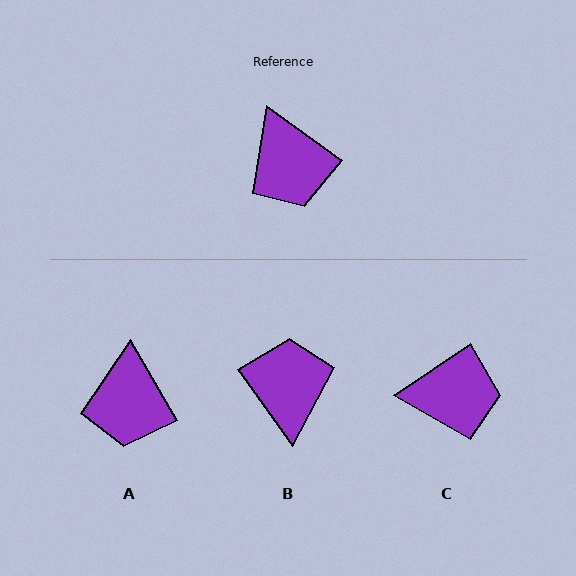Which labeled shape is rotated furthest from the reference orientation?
B, about 161 degrees away.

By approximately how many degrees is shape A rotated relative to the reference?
Approximately 24 degrees clockwise.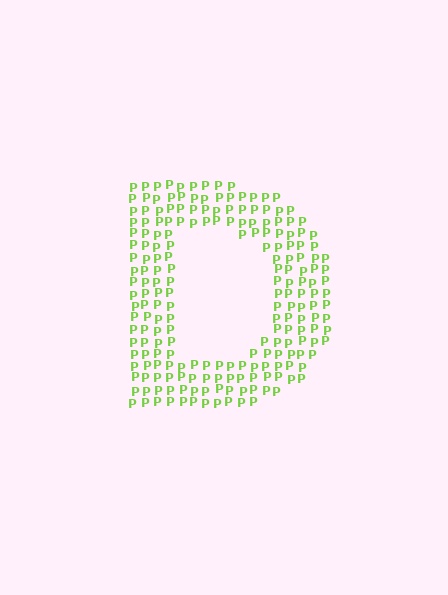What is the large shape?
The large shape is the letter D.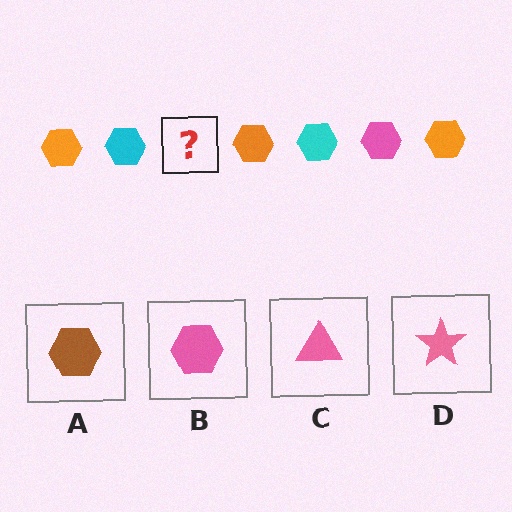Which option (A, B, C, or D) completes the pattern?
B.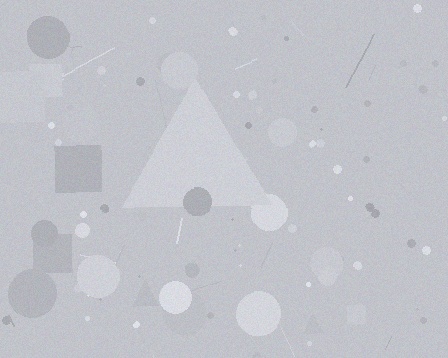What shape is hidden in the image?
A triangle is hidden in the image.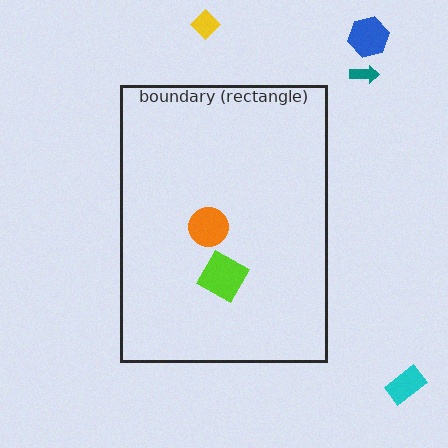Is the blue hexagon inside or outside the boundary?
Outside.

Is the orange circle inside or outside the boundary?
Inside.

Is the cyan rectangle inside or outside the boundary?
Outside.